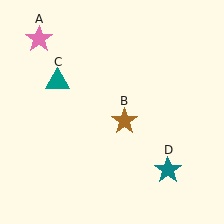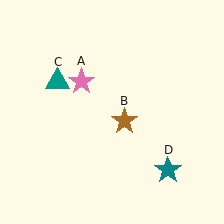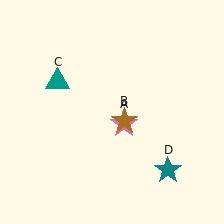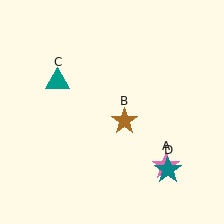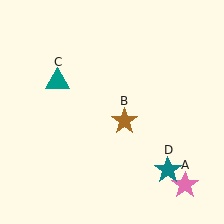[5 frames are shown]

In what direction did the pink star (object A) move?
The pink star (object A) moved down and to the right.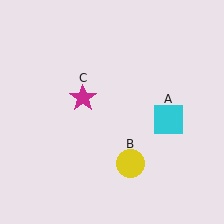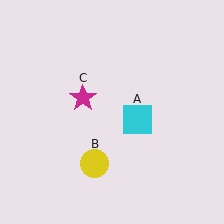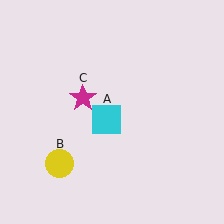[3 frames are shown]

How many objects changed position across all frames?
2 objects changed position: cyan square (object A), yellow circle (object B).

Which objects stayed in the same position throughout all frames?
Magenta star (object C) remained stationary.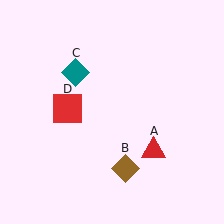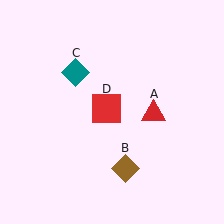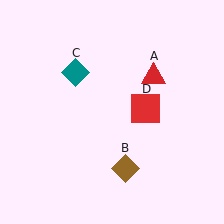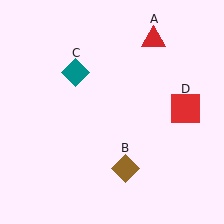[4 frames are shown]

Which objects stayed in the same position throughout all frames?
Brown diamond (object B) and teal diamond (object C) remained stationary.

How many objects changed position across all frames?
2 objects changed position: red triangle (object A), red square (object D).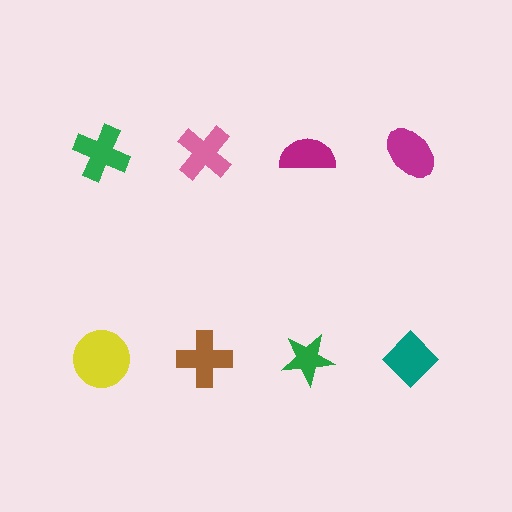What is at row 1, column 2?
A pink cross.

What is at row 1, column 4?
A magenta ellipse.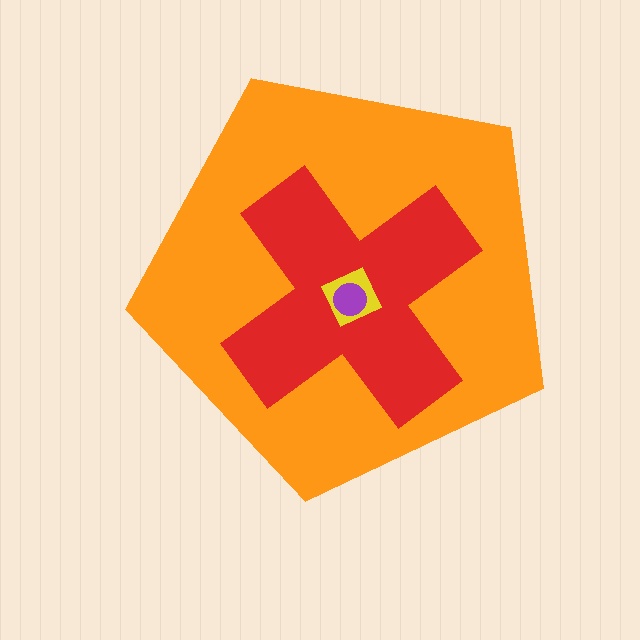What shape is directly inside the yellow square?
The purple circle.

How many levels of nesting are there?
4.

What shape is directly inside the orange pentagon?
The red cross.